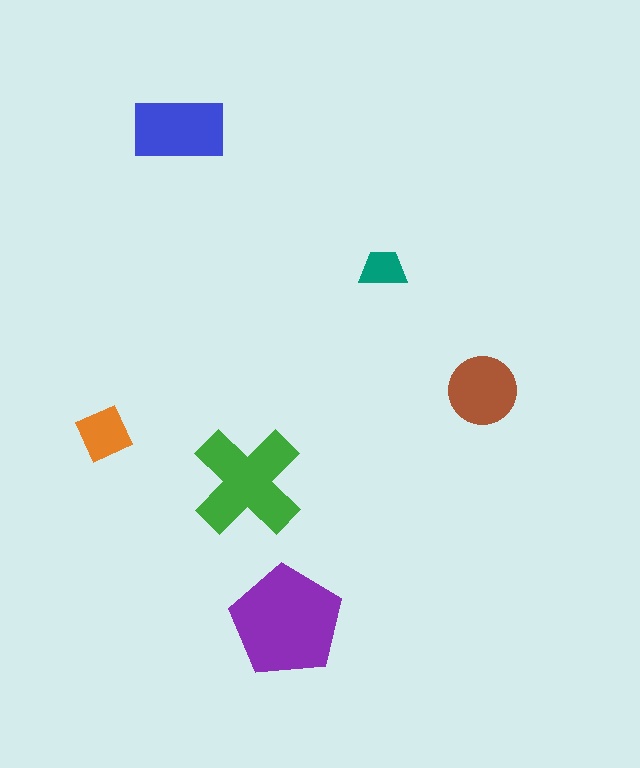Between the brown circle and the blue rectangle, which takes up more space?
The blue rectangle.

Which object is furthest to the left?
The orange diamond is leftmost.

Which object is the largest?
The purple pentagon.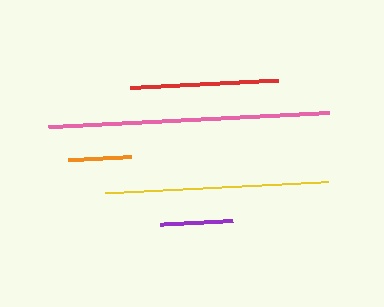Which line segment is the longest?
The pink line is the longest at approximately 281 pixels.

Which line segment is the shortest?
The orange line is the shortest at approximately 63 pixels.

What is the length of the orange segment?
The orange segment is approximately 63 pixels long.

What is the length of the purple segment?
The purple segment is approximately 72 pixels long.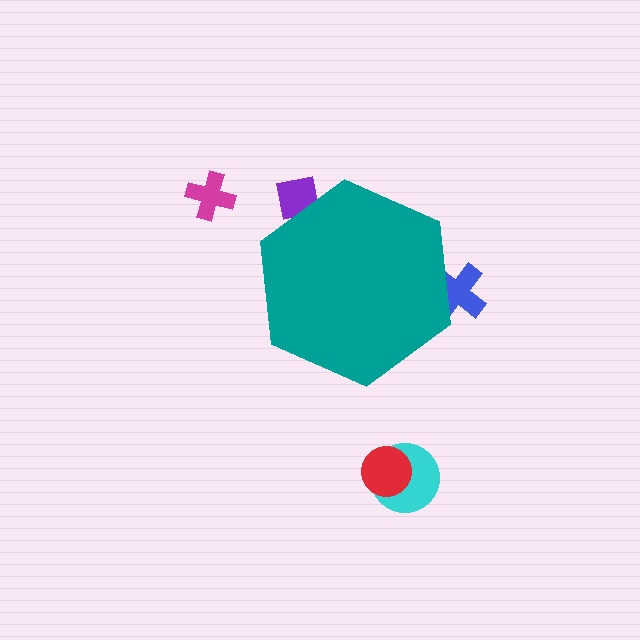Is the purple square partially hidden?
Yes, the purple square is partially hidden behind the teal hexagon.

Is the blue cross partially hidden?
Yes, the blue cross is partially hidden behind the teal hexagon.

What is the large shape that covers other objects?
A teal hexagon.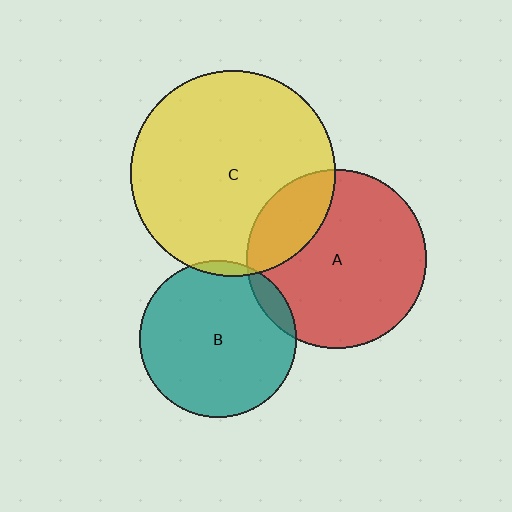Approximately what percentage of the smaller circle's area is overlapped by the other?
Approximately 5%.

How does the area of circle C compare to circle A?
Approximately 1.3 times.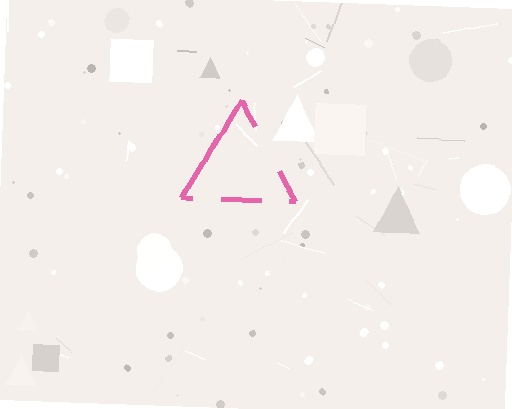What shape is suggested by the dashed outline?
The dashed outline suggests a triangle.